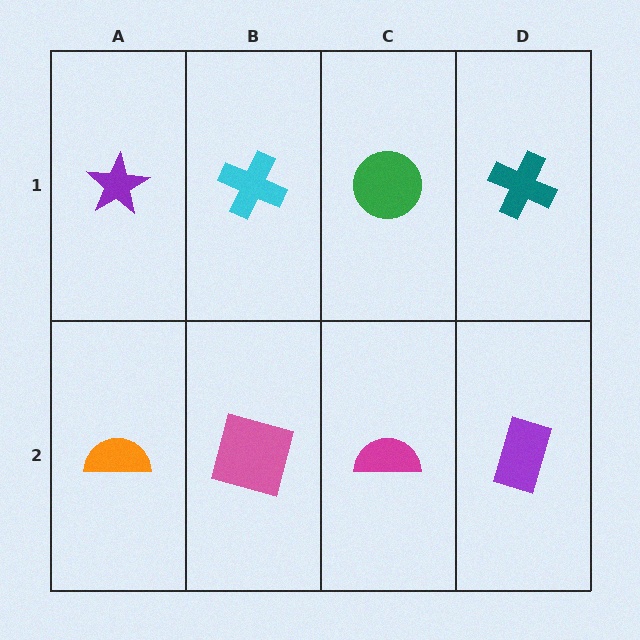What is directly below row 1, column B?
A pink square.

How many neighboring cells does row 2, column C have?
3.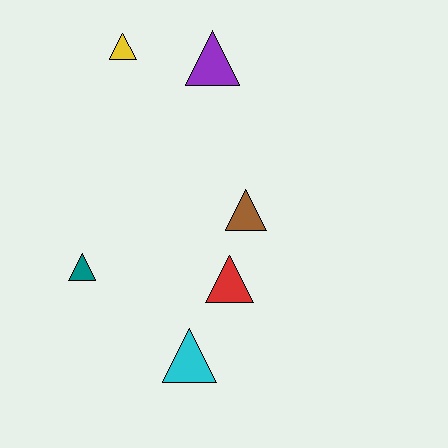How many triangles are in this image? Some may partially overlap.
There are 6 triangles.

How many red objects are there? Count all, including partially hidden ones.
There is 1 red object.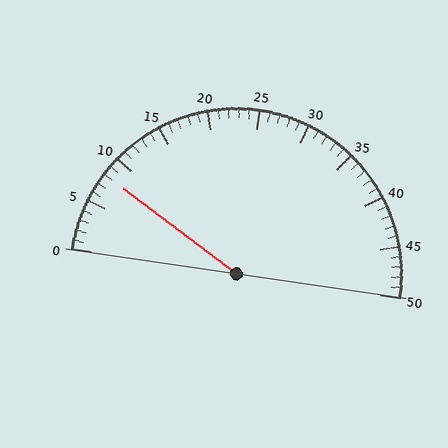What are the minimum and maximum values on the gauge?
The gauge ranges from 0 to 50.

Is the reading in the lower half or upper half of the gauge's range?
The reading is in the lower half of the range (0 to 50).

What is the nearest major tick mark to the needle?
The nearest major tick mark is 10.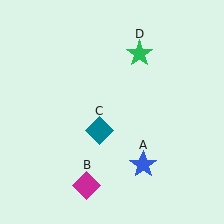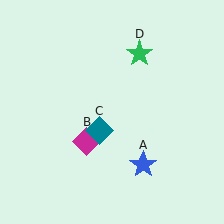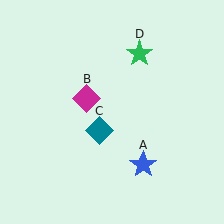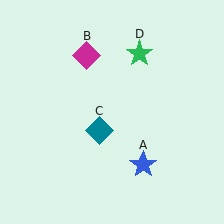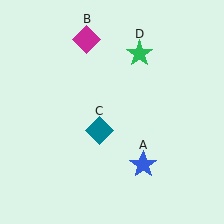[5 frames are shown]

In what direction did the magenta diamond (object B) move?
The magenta diamond (object B) moved up.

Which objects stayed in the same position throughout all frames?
Blue star (object A) and teal diamond (object C) and green star (object D) remained stationary.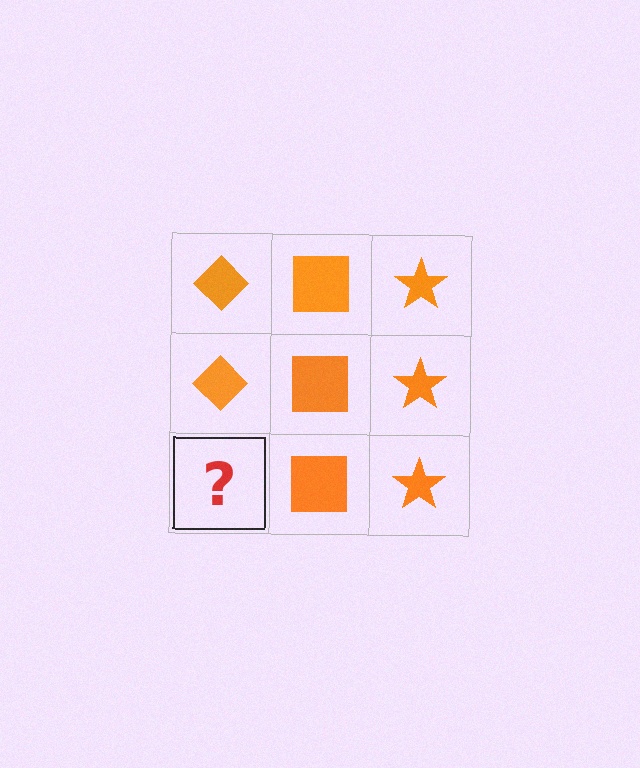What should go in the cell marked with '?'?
The missing cell should contain an orange diamond.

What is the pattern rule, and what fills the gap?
The rule is that each column has a consistent shape. The gap should be filled with an orange diamond.